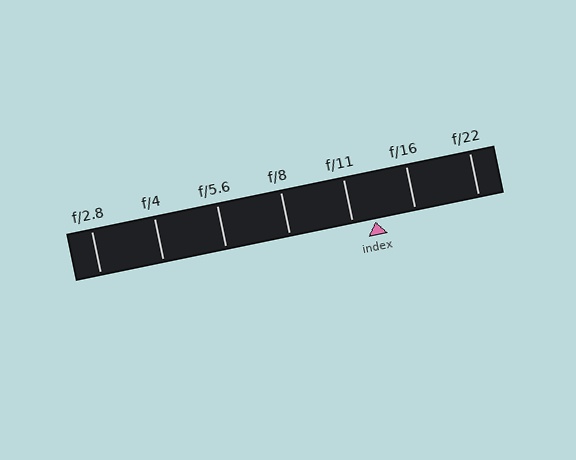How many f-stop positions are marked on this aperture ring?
There are 7 f-stop positions marked.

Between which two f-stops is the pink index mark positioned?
The index mark is between f/11 and f/16.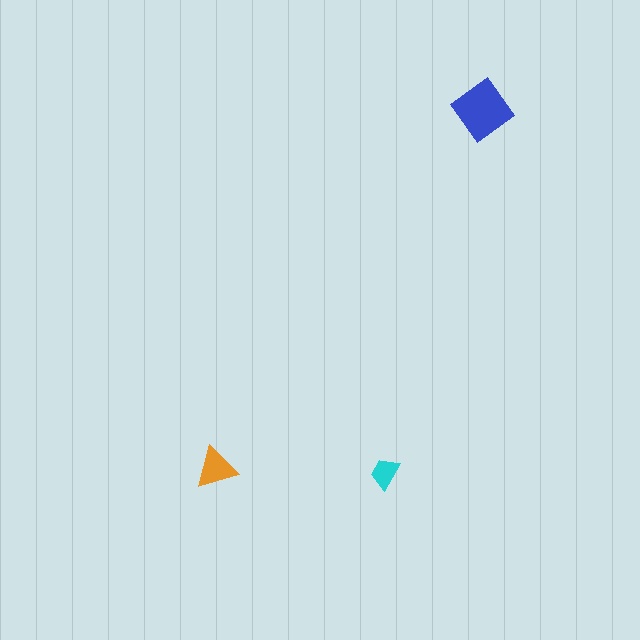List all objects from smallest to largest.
The cyan trapezoid, the orange triangle, the blue diamond.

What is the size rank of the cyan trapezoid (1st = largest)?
3rd.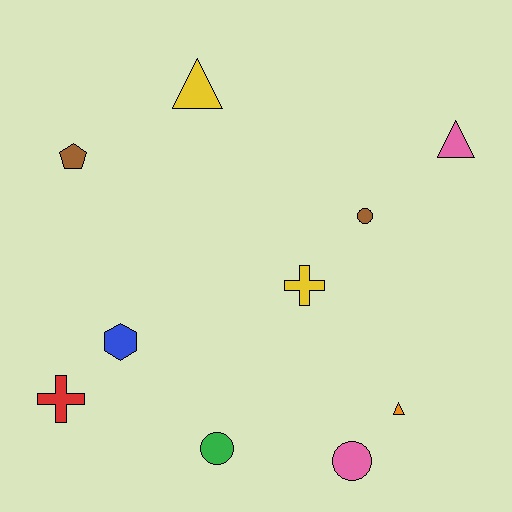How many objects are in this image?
There are 10 objects.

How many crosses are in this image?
There are 2 crosses.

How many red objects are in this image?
There is 1 red object.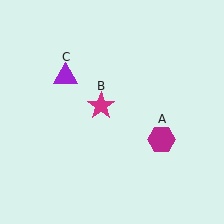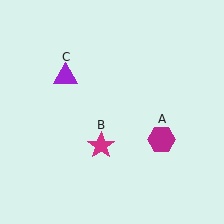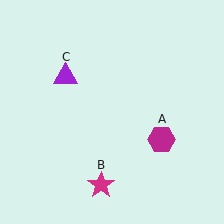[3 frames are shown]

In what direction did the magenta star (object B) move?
The magenta star (object B) moved down.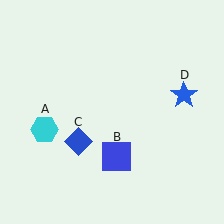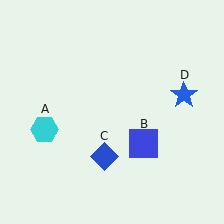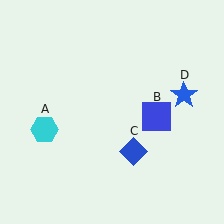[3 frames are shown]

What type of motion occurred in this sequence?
The blue square (object B), blue diamond (object C) rotated counterclockwise around the center of the scene.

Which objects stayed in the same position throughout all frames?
Cyan hexagon (object A) and blue star (object D) remained stationary.